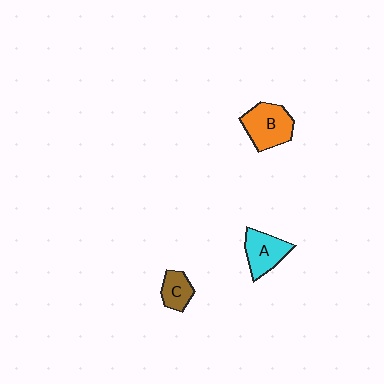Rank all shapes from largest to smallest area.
From largest to smallest: B (orange), A (cyan), C (brown).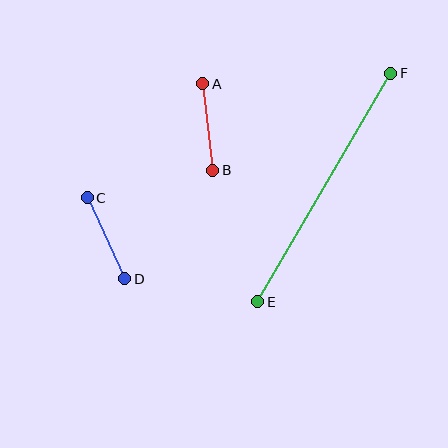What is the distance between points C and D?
The distance is approximately 90 pixels.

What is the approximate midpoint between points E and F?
The midpoint is at approximately (324, 187) pixels.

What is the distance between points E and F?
The distance is approximately 264 pixels.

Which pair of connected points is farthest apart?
Points E and F are farthest apart.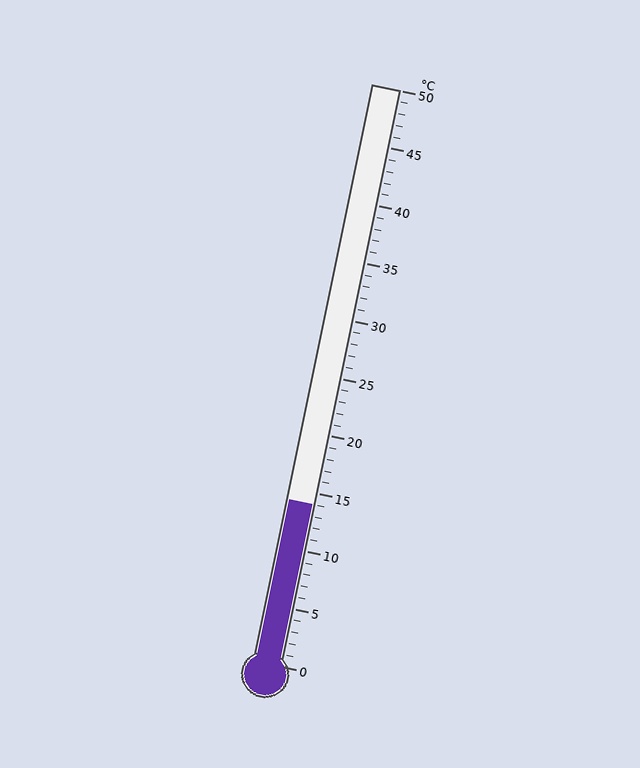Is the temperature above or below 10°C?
The temperature is above 10°C.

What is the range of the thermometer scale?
The thermometer scale ranges from 0°C to 50°C.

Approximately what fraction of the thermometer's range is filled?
The thermometer is filled to approximately 30% of its range.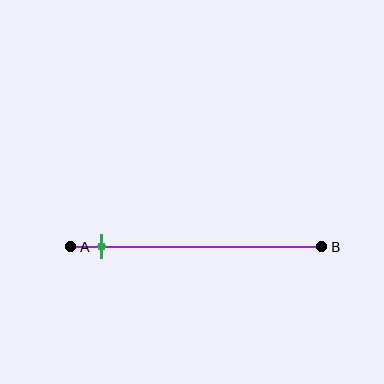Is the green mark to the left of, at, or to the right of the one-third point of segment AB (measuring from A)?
The green mark is to the left of the one-third point of segment AB.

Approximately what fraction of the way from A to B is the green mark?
The green mark is approximately 10% of the way from A to B.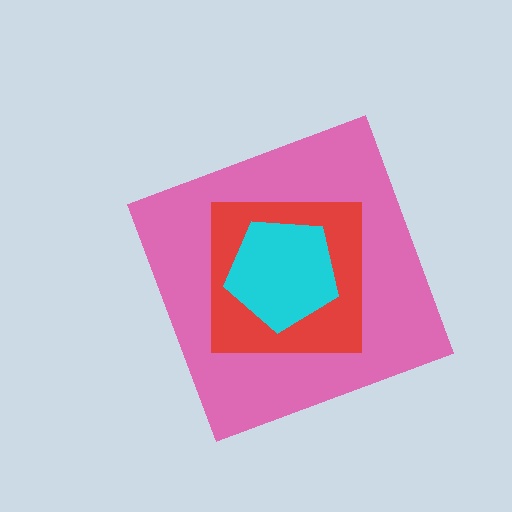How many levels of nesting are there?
3.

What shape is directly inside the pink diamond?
The red square.